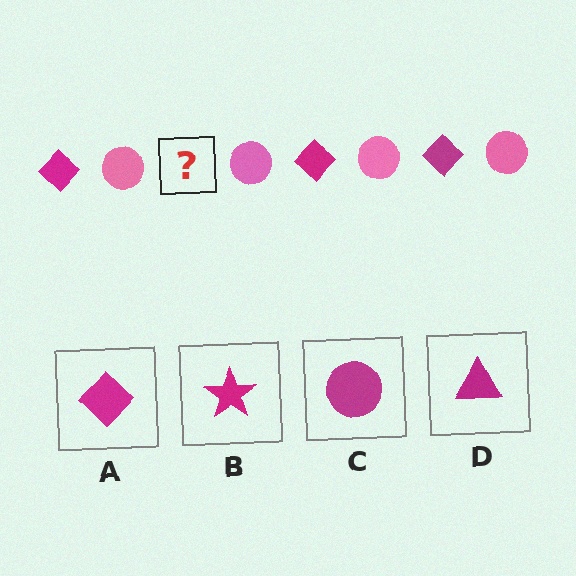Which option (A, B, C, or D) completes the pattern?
A.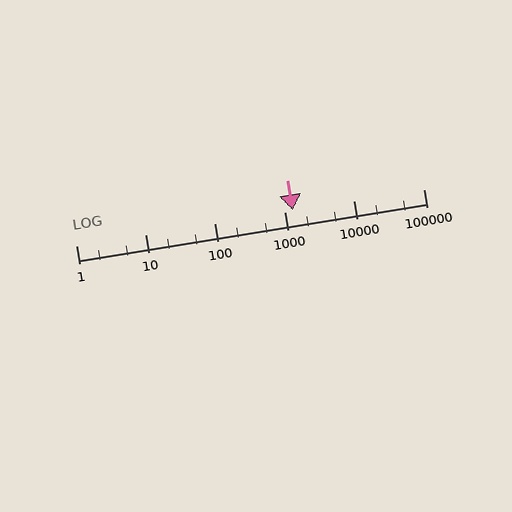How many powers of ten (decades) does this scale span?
The scale spans 5 decades, from 1 to 100000.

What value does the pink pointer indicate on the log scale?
The pointer indicates approximately 1300.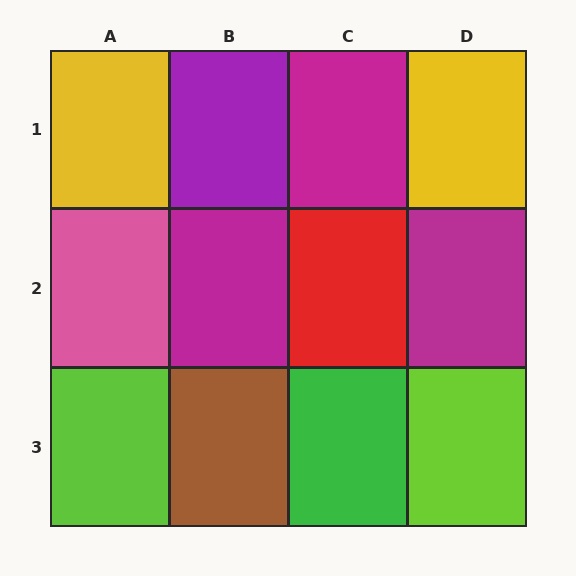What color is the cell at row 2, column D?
Magenta.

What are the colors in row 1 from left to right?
Yellow, purple, magenta, yellow.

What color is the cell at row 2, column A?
Pink.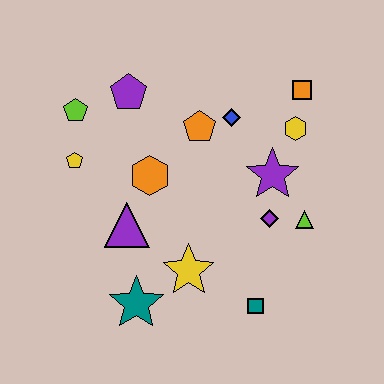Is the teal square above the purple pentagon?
No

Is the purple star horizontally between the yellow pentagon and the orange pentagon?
No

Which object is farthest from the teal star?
The orange square is farthest from the teal star.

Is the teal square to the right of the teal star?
Yes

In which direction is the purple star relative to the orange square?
The purple star is below the orange square.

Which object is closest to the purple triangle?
The orange hexagon is closest to the purple triangle.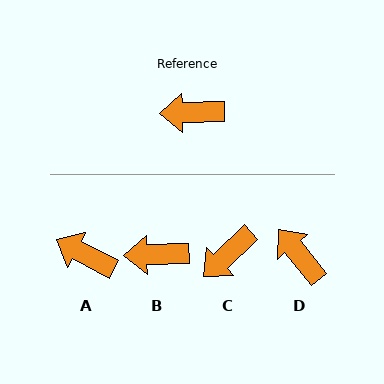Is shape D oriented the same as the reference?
No, it is off by about 53 degrees.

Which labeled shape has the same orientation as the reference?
B.